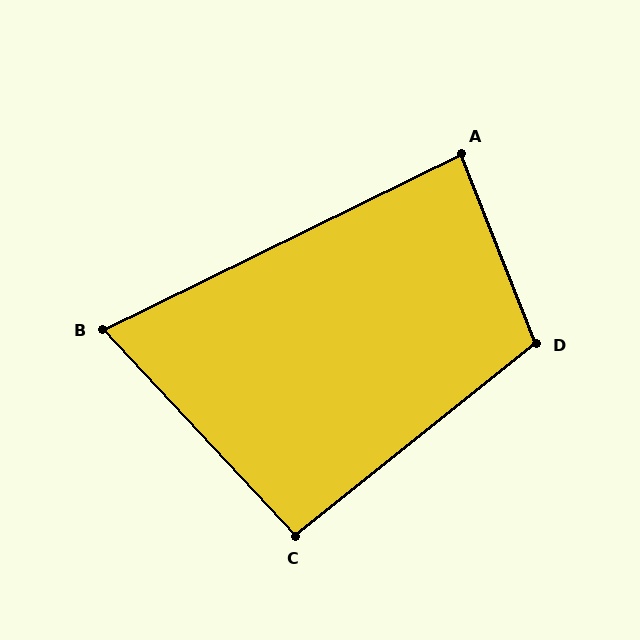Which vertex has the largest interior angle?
D, at approximately 107 degrees.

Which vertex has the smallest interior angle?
B, at approximately 73 degrees.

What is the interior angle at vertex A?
Approximately 86 degrees (approximately right).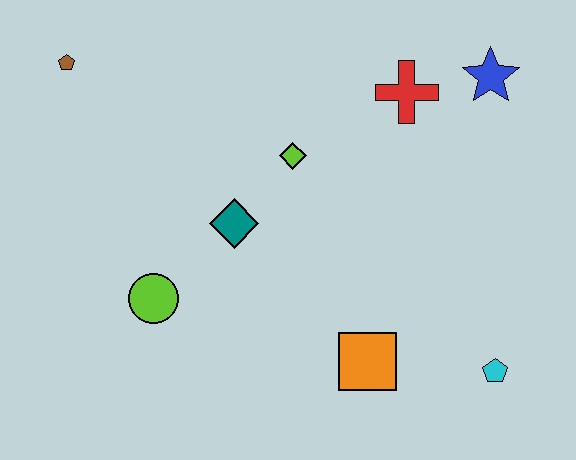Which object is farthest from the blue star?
The brown pentagon is farthest from the blue star.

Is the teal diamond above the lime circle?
Yes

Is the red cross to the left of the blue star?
Yes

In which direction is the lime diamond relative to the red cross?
The lime diamond is to the left of the red cross.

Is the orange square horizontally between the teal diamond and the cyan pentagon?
Yes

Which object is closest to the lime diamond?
The teal diamond is closest to the lime diamond.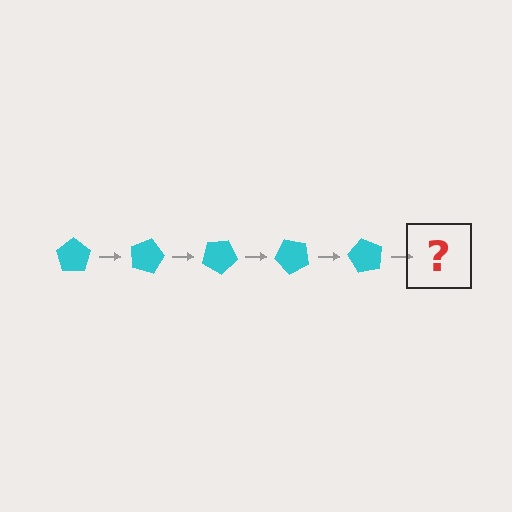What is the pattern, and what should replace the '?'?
The pattern is that the pentagon rotates 15 degrees each step. The '?' should be a cyan pentagon rotated 75 degrees.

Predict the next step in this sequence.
The next step is a cyan pentagon rotated 75 degrees.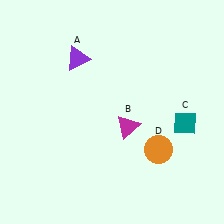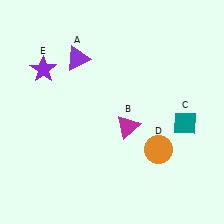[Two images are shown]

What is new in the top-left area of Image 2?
A purple star (E) was added in the top-left area of Image 2.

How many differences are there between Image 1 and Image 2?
There is 1 difference between the two images.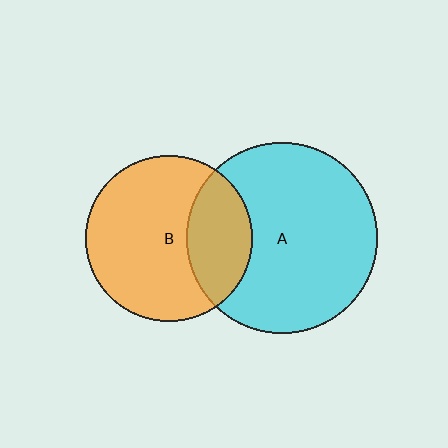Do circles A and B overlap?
Yes.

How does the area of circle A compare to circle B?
Approximately 1.3 times.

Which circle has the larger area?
Circle A (cyan).